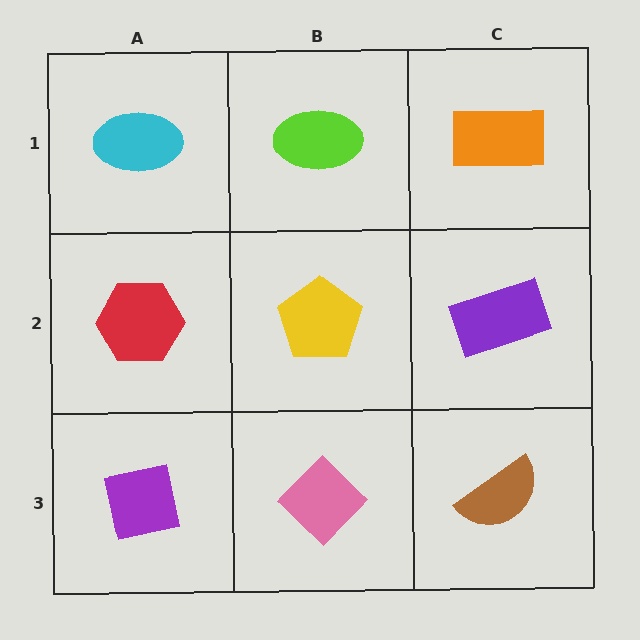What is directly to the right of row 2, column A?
A yellow pentagon.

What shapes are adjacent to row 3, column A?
A red hexagon (row 2, column A), a pink diamond (row 3, column B).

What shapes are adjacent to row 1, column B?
A yellow pentagon (row 2, column B), a cyan ellipse (row 1, column A), an orange rectangle (row 1, column C).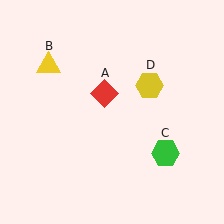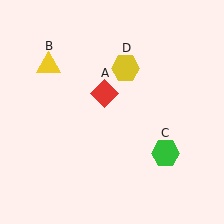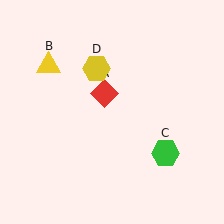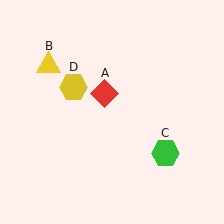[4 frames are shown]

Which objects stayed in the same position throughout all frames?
Red diamond (object A) and yellow triangle (object B) and green hexagon (object C) remained stationary.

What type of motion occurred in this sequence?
The yellow hexagon (object D) rotated counterclockwise around the center of the scene.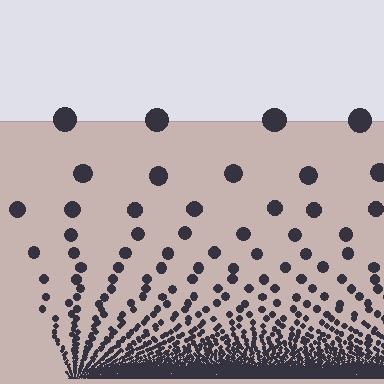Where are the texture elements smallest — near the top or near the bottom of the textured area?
Near the bottom.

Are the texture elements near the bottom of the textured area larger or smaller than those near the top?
Smaller. The gradient is inverted — elements near the bottom are smaller and denser.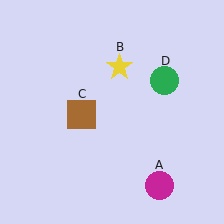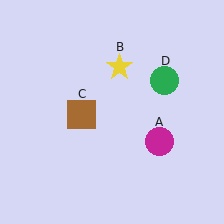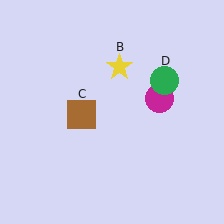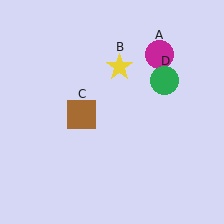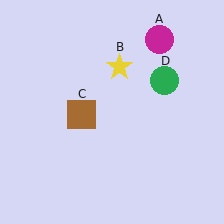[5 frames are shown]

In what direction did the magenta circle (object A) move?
The magenta circle (object A) moved up.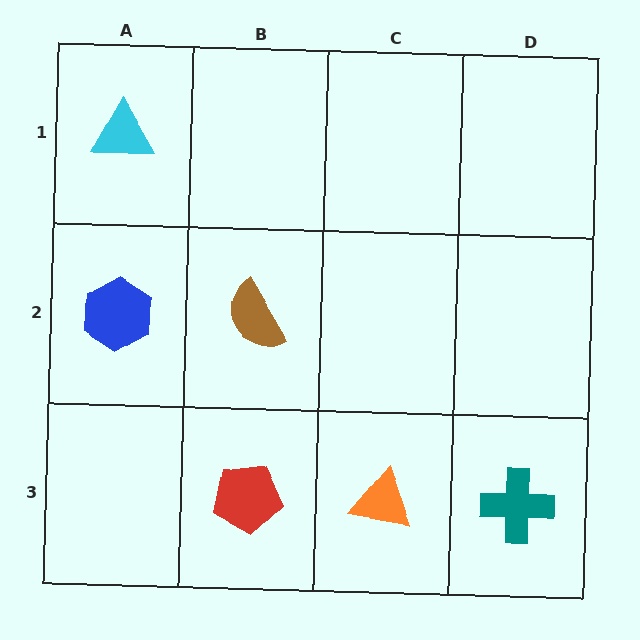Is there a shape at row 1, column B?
No, that cell is empty.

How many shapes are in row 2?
2 shapes.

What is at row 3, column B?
A red pentagon.